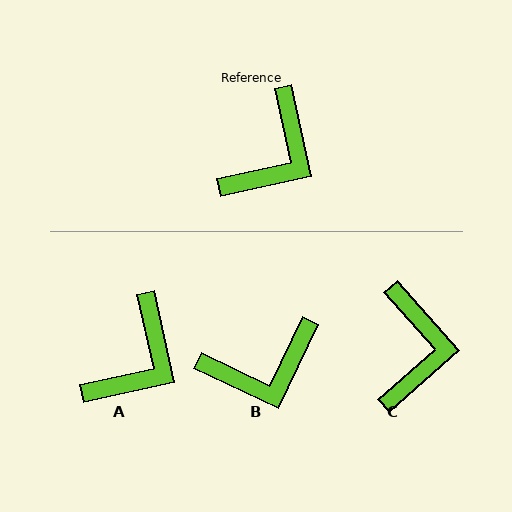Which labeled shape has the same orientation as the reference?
A.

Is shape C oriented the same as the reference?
No, it is off by about 29 degrees.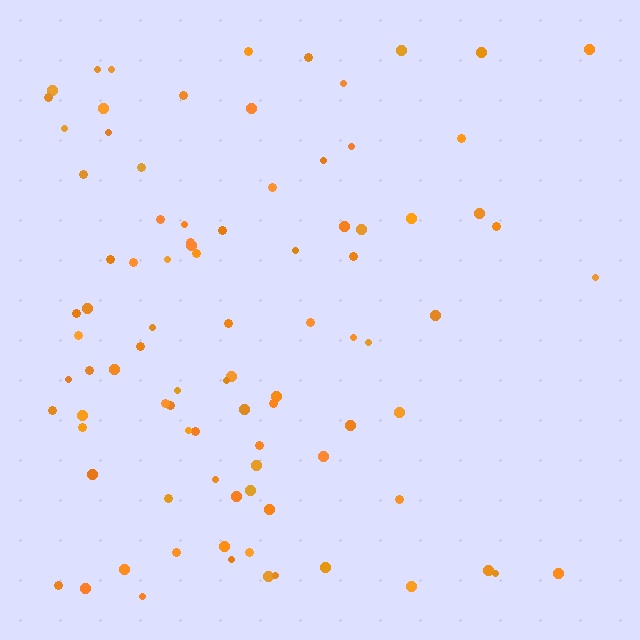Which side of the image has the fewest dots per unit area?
The right.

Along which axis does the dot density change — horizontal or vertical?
Horizontal.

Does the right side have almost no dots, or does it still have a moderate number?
Still a moderate number, just noticeably fewer than the left.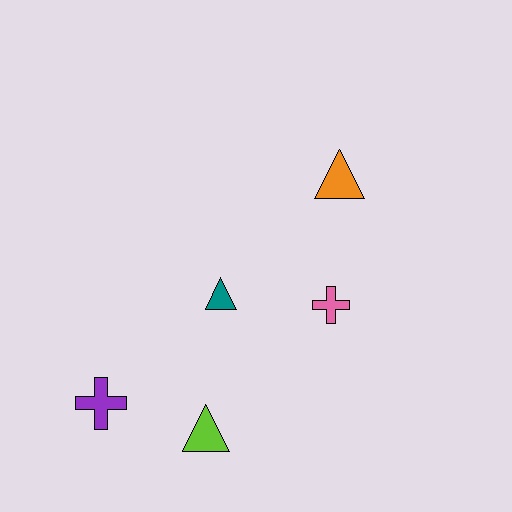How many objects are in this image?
There are 5 objects.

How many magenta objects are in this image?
There are no magenta objects.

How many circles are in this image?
There are no circles.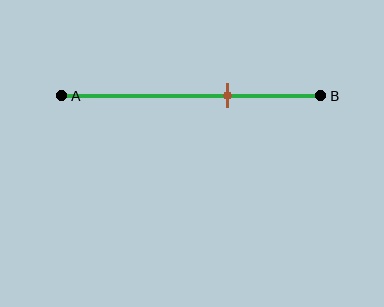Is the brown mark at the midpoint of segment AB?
No, the mark is at about 65% from A, not at the 50% midpoint.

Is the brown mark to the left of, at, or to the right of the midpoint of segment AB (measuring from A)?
The brown mark is to the right of the midpoint of segment AB.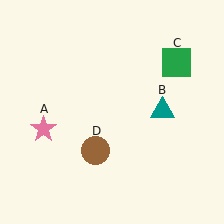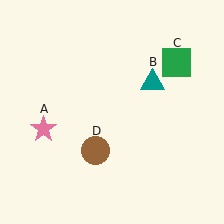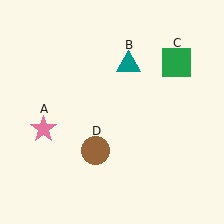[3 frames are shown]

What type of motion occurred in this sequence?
The teal triangle (object B) rotated counterclockwise around the center of the scene.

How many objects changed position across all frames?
1 object changed position: teal triangle (object B).